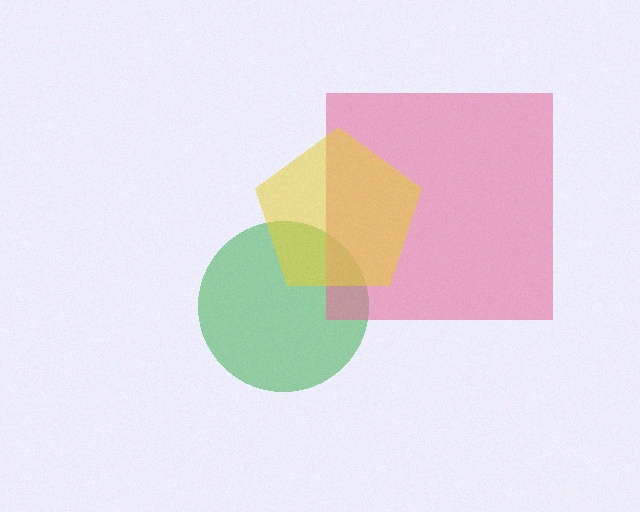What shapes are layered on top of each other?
The layered shapes are: a green circle, a pink square, a yellow pentagon.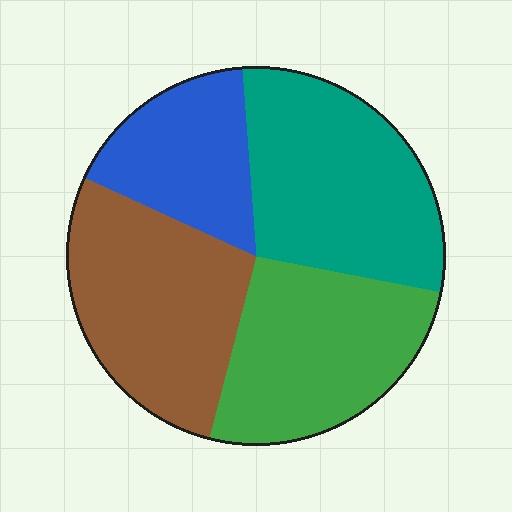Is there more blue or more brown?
Brown.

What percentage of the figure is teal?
Teal covers around 30% of the figure.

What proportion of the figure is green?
Green covers about 25% of the figure.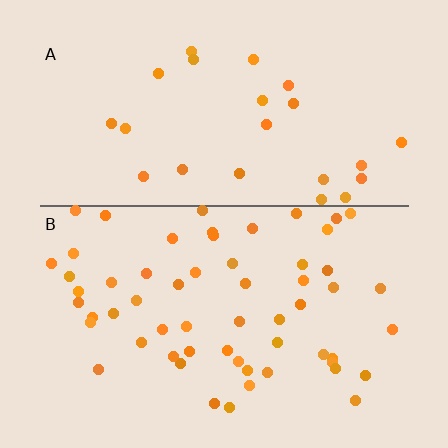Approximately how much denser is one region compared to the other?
Approximately 2.4× — region B over region A.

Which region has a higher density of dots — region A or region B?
B (the bottom).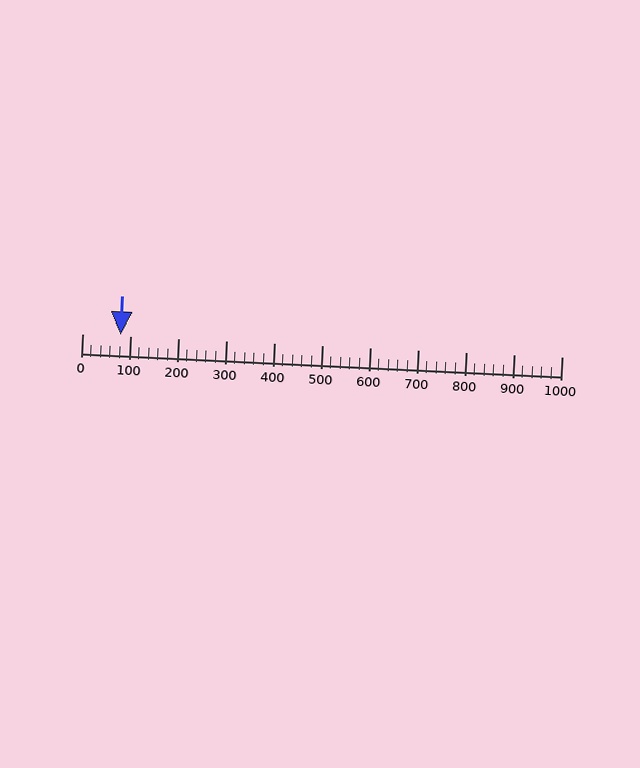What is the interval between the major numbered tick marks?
The major tick marks are spaced 100 units apart.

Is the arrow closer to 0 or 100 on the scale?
The arrow is closer to 100.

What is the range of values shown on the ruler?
The ruler shows values from 0 to 1000.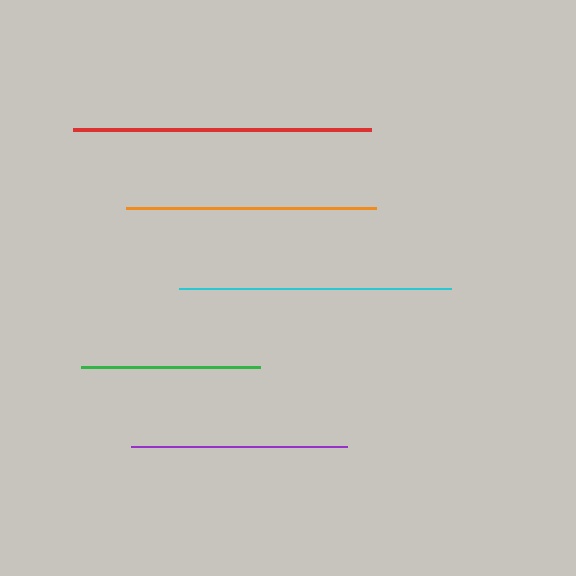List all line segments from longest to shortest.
From longest to shortest: red, cyan, orange, purple, green.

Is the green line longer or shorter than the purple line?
The purple line is longer than the green line.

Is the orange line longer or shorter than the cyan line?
The cyan line is longer than the orange line.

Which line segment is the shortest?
The green line is the shortest at approximately 179 pixels.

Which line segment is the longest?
The red line is the longest at approximately 298 pixels.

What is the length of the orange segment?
The orange segment is approximately 250 pixels long.